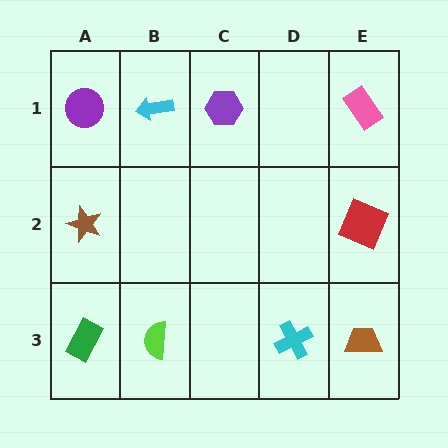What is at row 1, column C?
A purple hexagon.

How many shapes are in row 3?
4 shapes.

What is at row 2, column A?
A brown star.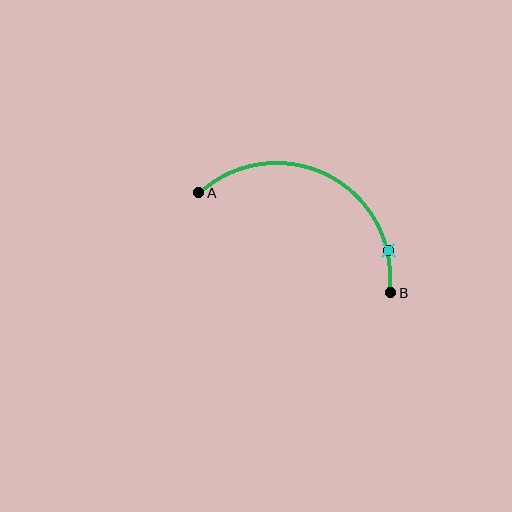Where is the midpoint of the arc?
The arc midpoint is the point on the curve farthest from the straight line joining A and B. It sits above that line.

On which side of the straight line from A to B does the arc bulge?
The arc bulges above the straight line connecting A and B.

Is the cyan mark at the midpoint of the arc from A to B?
No. The cyan mark lies on the arc but is closer to endpoint B. The arc midpoint would be at the point on the curve equidistant along the arc from both A and B.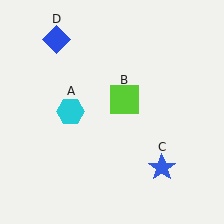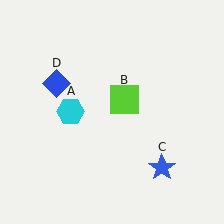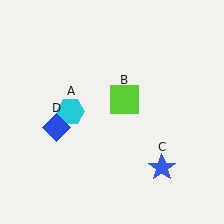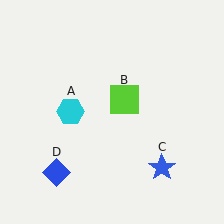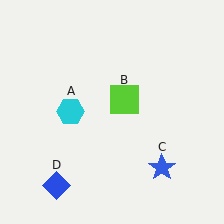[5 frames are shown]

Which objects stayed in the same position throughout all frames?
Cyan hexagon (object A) and lime square (object B) and blue star (object C) remained stationary.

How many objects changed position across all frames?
1 object changed position: blue diamond (object D).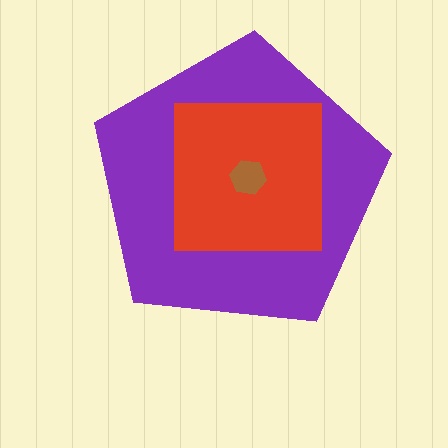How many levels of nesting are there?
3.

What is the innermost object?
The brown hexagon.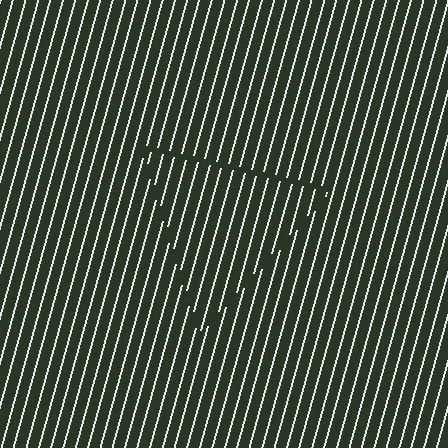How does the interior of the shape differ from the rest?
The interior of the shape contains the same grating, shifted by half a period — the contour is defined by the phase discontinuity where line-ends from the inner and outer gratings abut.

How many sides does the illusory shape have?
3 sides — the line-ends trace a triangle.